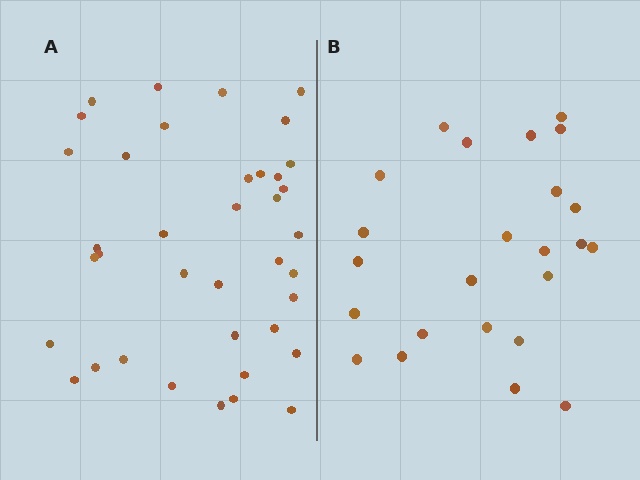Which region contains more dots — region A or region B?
Region A (the left region) has more dots.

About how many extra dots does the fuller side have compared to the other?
Region A has approximately 15 more dots than region B.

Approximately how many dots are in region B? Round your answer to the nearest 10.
About 20 dots. (The exact count is 24, which rounds to 20.)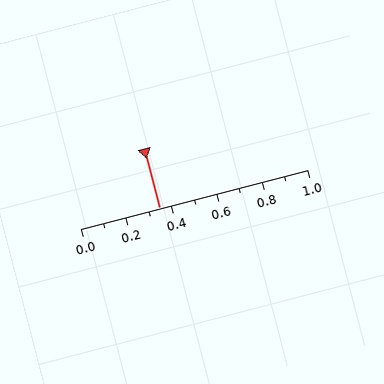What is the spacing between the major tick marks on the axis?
The major ticks are spaced 0.2 apart.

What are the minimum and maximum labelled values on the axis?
The axis runs from 0.0 to 1.0.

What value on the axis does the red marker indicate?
The marker indicates approximately 0.35.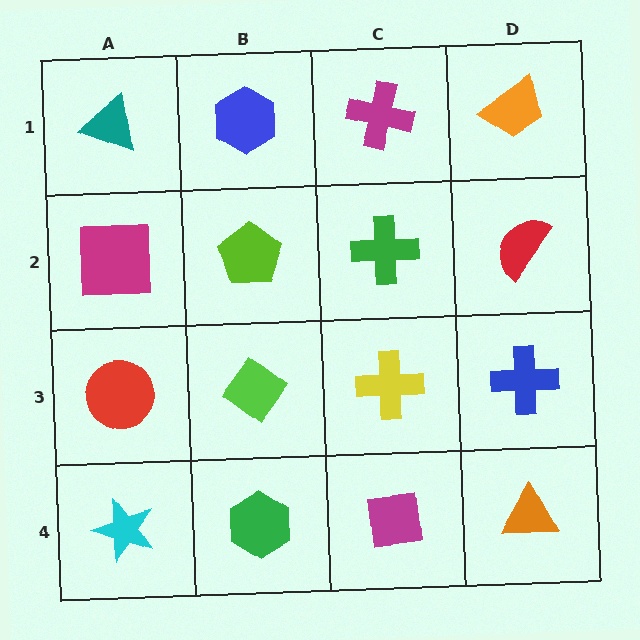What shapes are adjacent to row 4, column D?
A blue cross (row 3, column D), a magenta square (row 4, column C).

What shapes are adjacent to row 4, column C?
A yellow cross (row 3, column C), a green hexagon (row 4, column B), an orange triangle (row 4, column D).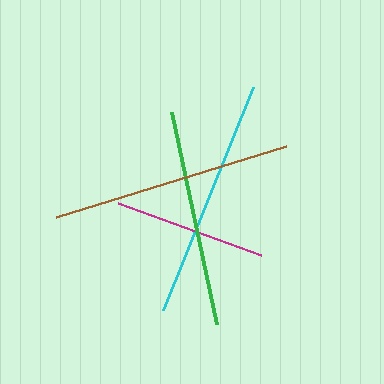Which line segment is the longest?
The cyan line is the longest at approximately 241 pixels.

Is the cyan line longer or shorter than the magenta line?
The cyan line is longer than the magenta line.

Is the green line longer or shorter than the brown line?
The brown line is longer than the green line.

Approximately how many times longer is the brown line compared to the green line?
The brown line is approximately 1.1 times the length of the green line.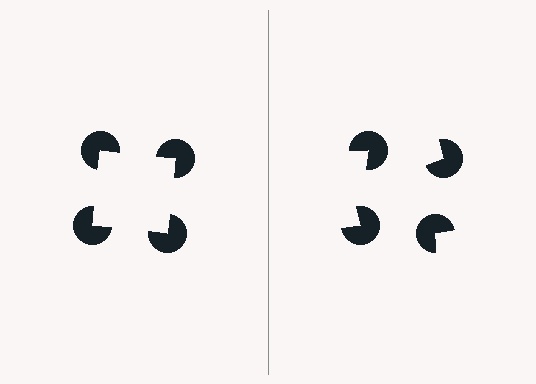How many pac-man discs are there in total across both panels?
8 — 4 on each side.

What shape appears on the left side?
An illusory square.